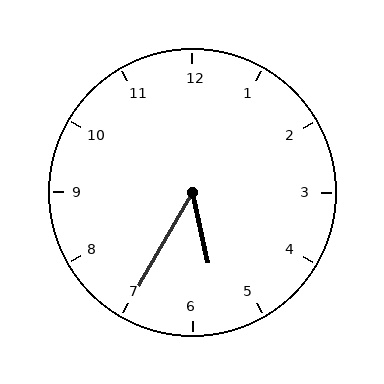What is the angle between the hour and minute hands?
Approximately 42 degrees.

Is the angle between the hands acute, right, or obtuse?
It is acute.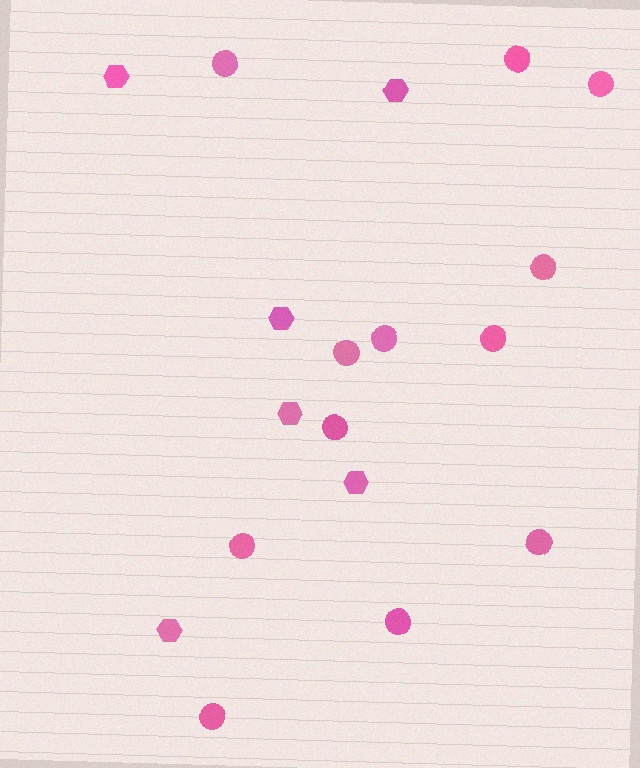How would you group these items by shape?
There are 2 groups: one group of hexagons (6) and one group of circles (12).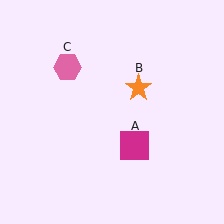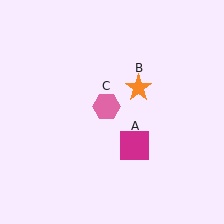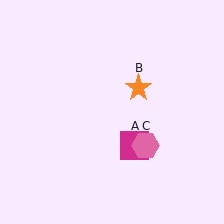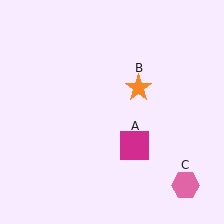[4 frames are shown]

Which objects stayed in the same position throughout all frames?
Magenta square (object A) and orange star (object B) remained stationary.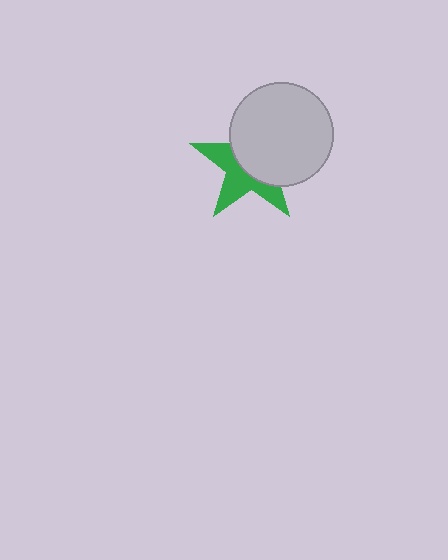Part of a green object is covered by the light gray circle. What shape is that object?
It is a star.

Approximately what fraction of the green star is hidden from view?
Roughly 55% of the green star is hidden behind the light gray circle.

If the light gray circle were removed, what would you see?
You would see the complete green star.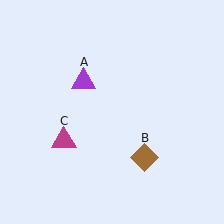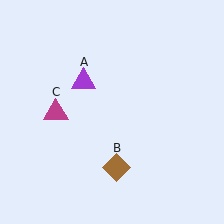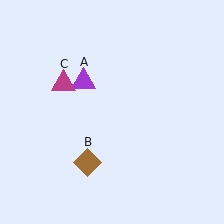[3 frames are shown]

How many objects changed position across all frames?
2 objects changed position: brown diamond (object B), magenta triangle (object C).